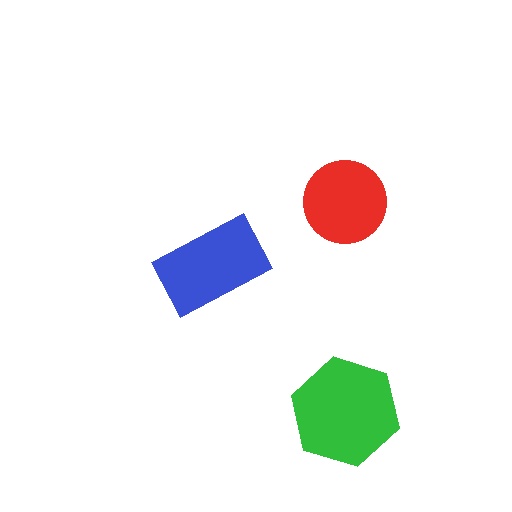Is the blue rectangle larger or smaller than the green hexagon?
Smaller.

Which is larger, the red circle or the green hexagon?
The green hexagon.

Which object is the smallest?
The red circle.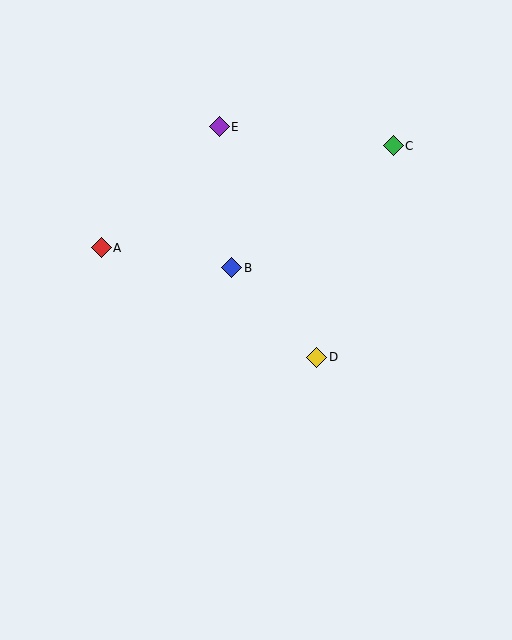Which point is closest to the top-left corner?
Point E is closest to the top-left corner.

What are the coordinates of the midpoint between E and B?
The midpoint between E and B is at (226, 197).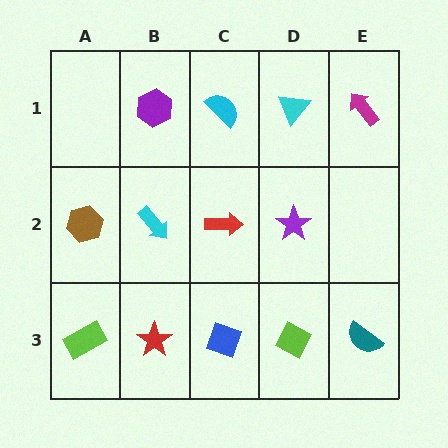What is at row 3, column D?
A lime diamond.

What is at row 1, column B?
A purple hexagon.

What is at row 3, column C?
A blue diamond.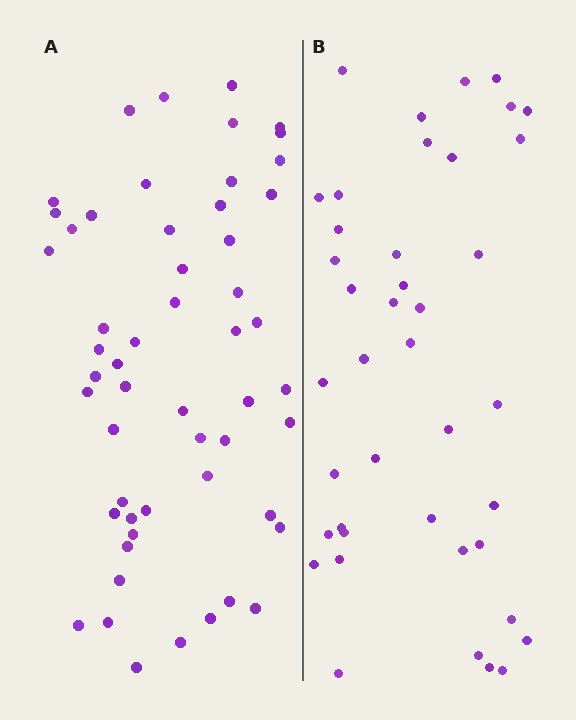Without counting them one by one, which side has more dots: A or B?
Region A (the left region) has more dots.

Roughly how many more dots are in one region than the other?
Region A has approximately 15 more dots than region B.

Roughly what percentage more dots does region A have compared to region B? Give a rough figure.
About 30% more.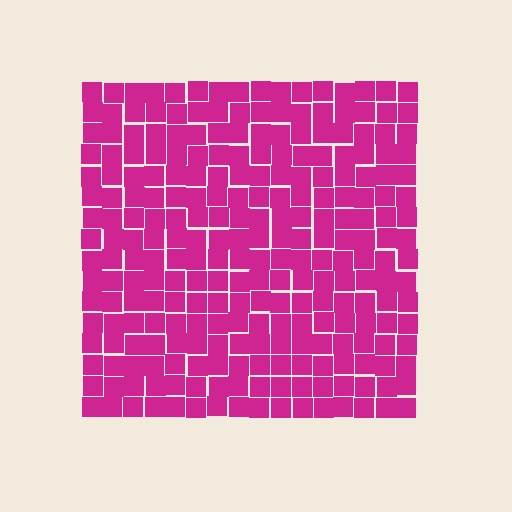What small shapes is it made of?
It is made of small squares.